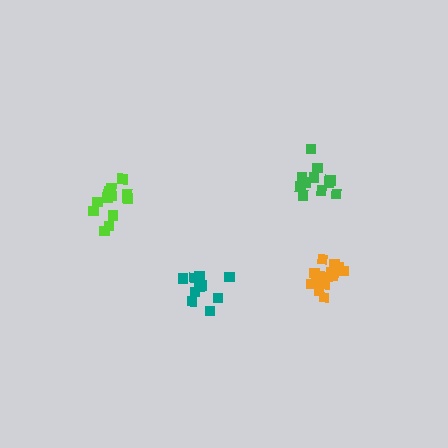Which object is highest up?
The green cluster is topmost.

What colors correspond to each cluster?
The clusters are colored: teal, orange, lime, green.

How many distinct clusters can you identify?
There are 4 distinct clusters.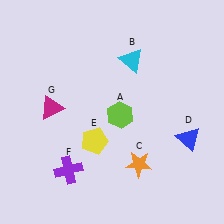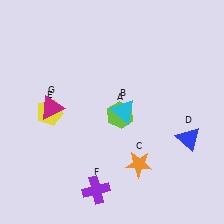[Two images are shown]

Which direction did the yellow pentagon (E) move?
The yellow pentagon (E) moved left.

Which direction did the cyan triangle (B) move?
The cyan triangle (B) moved down.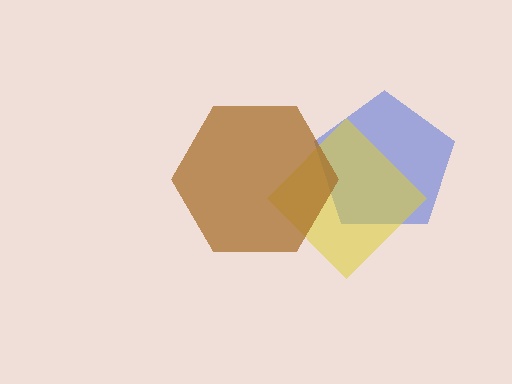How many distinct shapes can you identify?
There are 3 distinct shapes: a blue pentagon, a yellow diamond, a brown hexagon.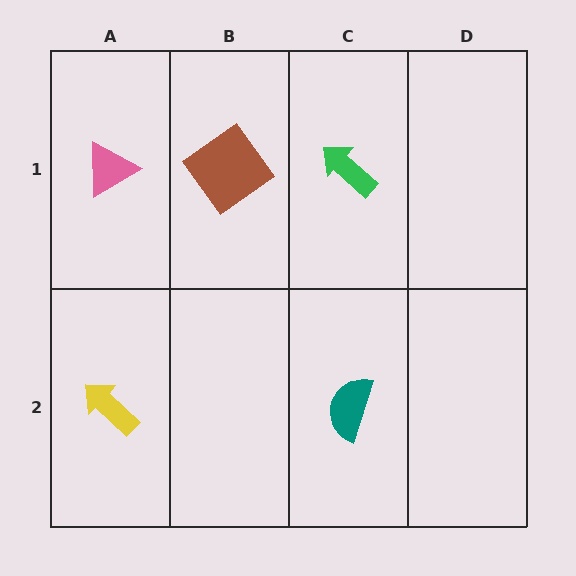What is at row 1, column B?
A brown diamond.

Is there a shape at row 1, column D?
No, that cell is empty.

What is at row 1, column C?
A green arrow.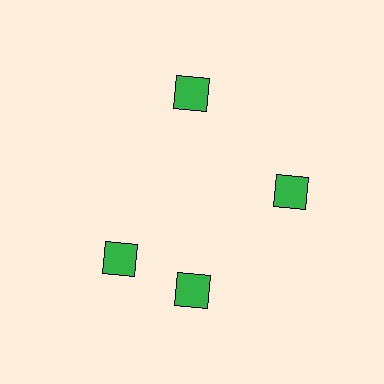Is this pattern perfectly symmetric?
No. The 4 green diamonds are arranged in a ring, but one element near the 9 o'clock position is rotated out of alignment along the ring, breaking the 4-fold rotational symmetry.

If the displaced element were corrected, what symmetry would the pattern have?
It would have 4-fold rotational symmetry — the pattern would map onto itself every 90 degrees.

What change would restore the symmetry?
The symmetry would be restored by rotating it back into even spacing with its neighbors so that all 4 diamonds sit at equal angles and equal distance from the center.